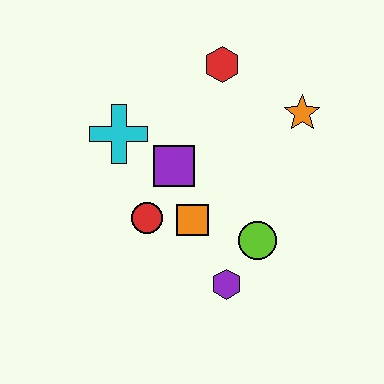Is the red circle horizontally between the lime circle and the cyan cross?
Yes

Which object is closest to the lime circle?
The purple hexagon is closest to the lime circle.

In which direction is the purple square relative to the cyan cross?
The purple square is to the right of the cyan cross.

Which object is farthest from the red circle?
The orange star is farthest from the red circle.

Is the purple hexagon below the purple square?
Yes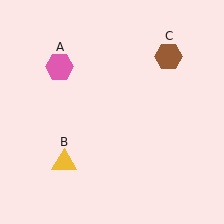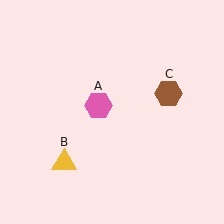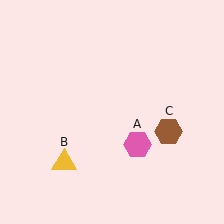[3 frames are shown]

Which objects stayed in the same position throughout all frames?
Yellow triangle (object B) remained stationary.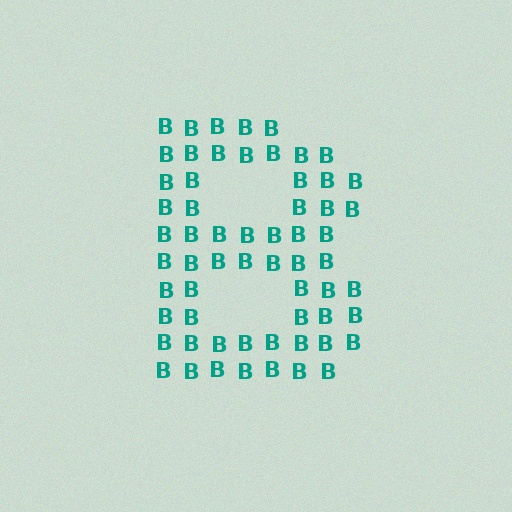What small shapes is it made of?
It is made of small letter B's.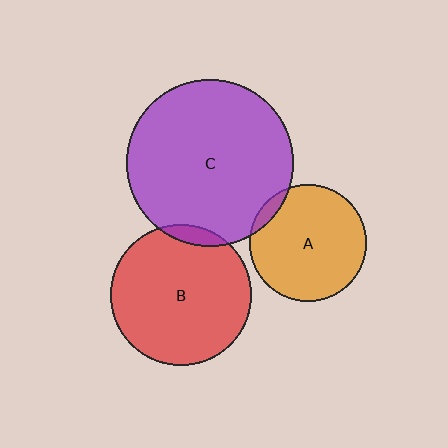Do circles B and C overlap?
Yes.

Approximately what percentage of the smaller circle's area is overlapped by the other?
Approximately 5%.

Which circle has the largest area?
Circle C (purple).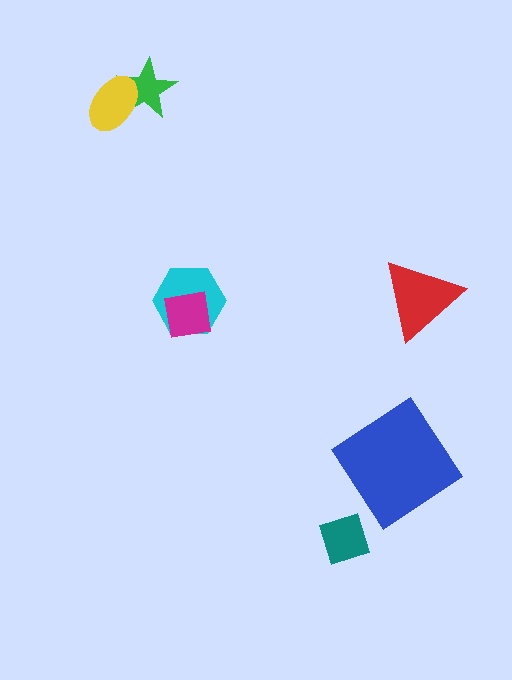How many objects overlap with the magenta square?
1 object overlaps with the magenta square.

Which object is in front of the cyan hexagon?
The magenta square is in front of the cyan hexagon.